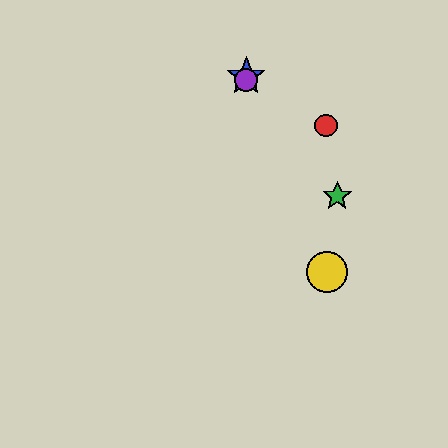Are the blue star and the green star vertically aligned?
No, the blue star is at x≈246 and the green star is at x≈337.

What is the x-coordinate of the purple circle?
The purple circle is at x≈246.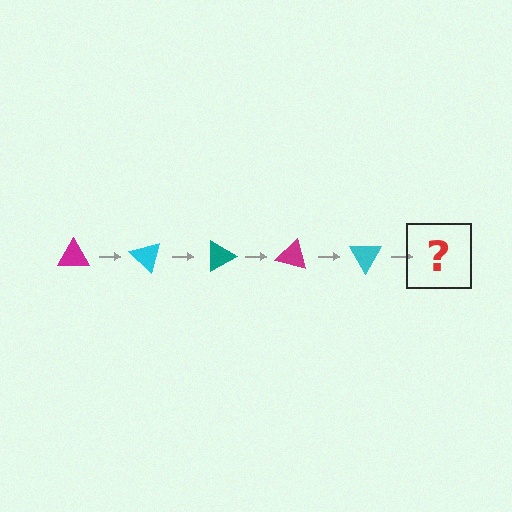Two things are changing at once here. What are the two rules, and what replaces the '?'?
The two rules are that it rotates 45 degrees each step and the color cycles through magenta, cyan, and teal. The '?' should be a teal triangle, rotated 225 degrees from the start.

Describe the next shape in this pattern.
It should be a teal triangle, rotated 225 degrees from the start.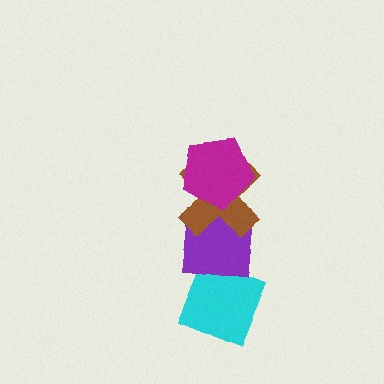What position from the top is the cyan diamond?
The cyan diamond is 4th from the top.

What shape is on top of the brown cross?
The magenta pentagon is on top of the brown cross.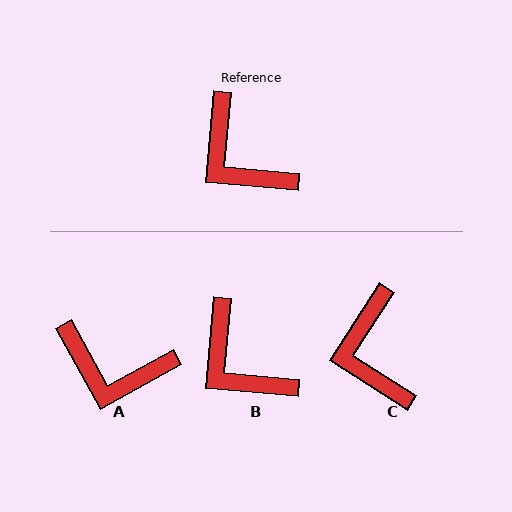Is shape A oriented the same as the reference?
No, it is off by about 34 degrees.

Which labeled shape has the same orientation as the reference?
B.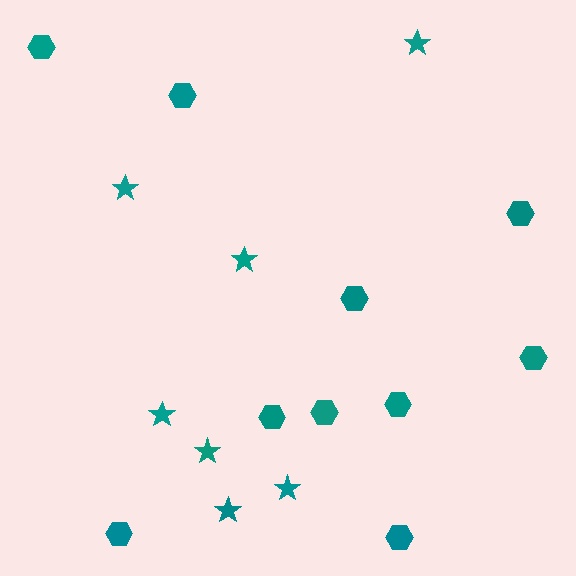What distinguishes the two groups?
There are 2 groups: one group of hexagons (10) and one group of stars (7).